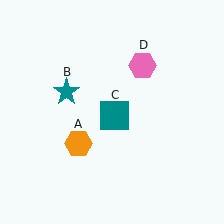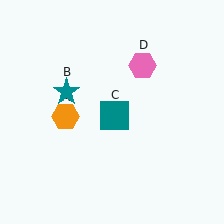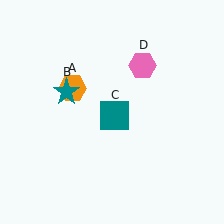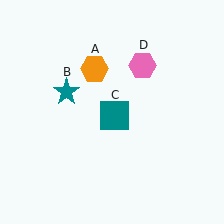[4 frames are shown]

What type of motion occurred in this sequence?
The orange hexagon (object A) rotated clockwise around the center of the scene.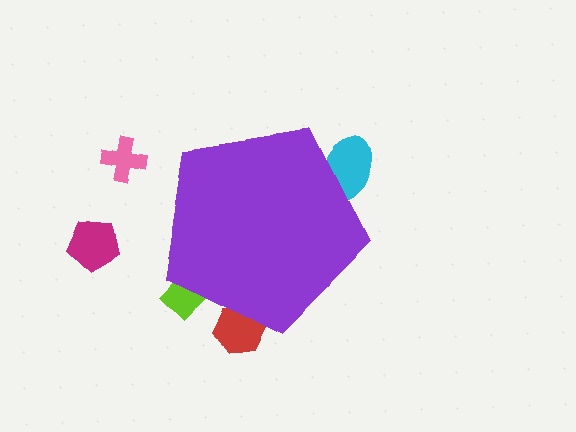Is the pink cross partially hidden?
No, the pink cross is fully visible.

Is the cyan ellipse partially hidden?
Yes, the cyan ellipse is partially hidden behind the purple pentagon.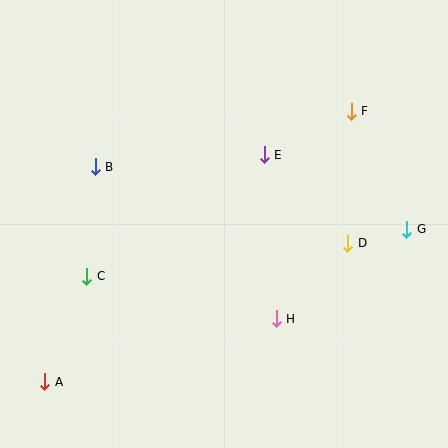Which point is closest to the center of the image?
Point E at (264, 155) is closest to the center.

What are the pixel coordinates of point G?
Point G is at (407, 229).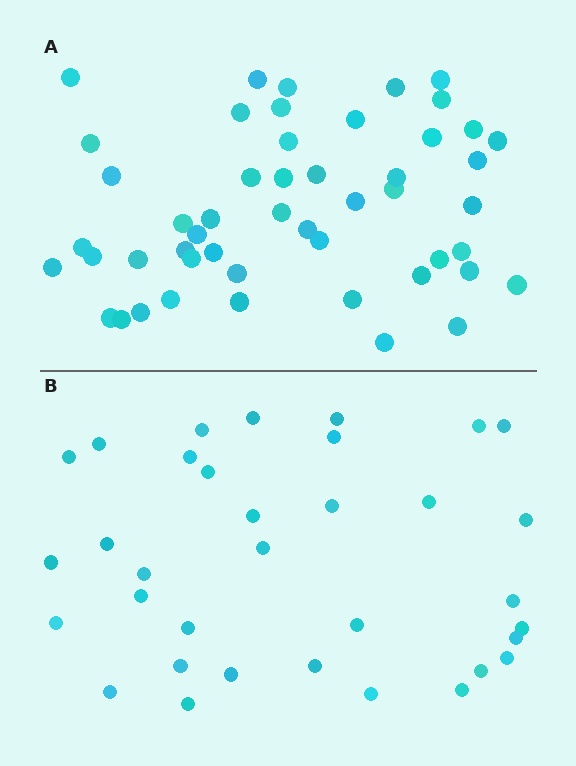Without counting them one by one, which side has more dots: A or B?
Region A (the top region) has more dots.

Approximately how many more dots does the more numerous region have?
Region A has approximately 15 more dots than region B.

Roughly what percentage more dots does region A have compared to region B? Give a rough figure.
About 45% more.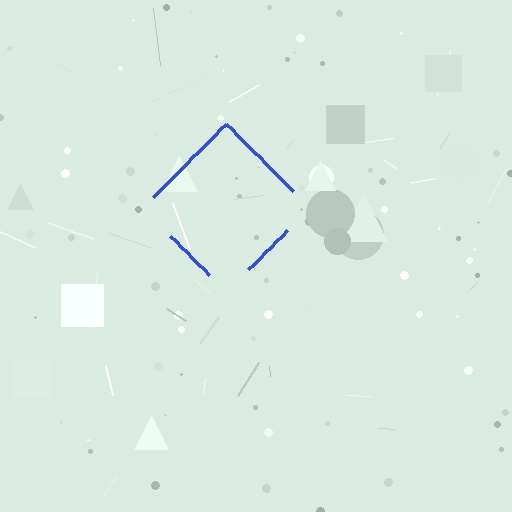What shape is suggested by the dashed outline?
The dashed outline suggests a diamond.